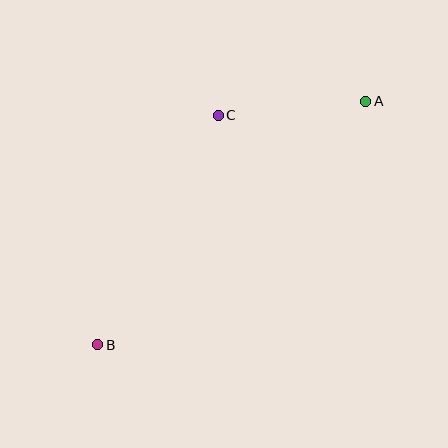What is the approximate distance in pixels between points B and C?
The distance between B and C is approximately 259 pixels.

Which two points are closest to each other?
Points A and C are closest to each other.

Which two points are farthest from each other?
Points A and B are farthest from each other.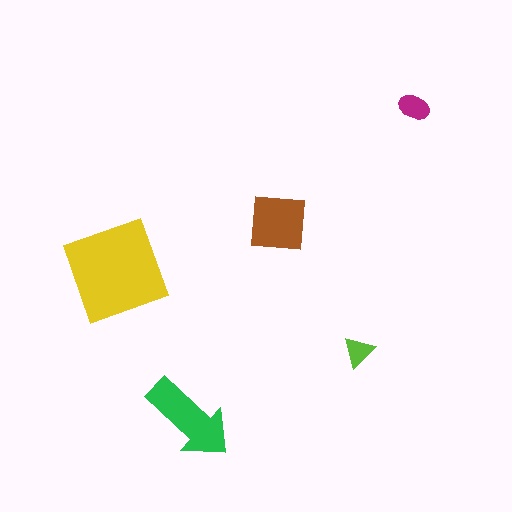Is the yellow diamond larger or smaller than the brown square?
Larger.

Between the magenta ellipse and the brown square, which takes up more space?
The brown square.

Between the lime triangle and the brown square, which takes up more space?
The brown square.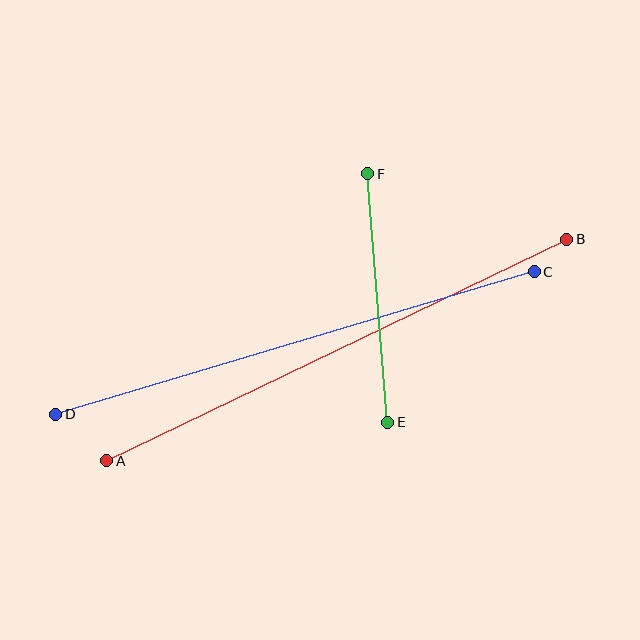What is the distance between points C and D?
The distance is approximately 500 pixels.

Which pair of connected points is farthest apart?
Points A and B are farthest apart.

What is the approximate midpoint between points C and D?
The midpoint is at approximately (295, 343) pixels.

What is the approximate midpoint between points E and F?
The midpoint is at approximately (378, 298) pixels.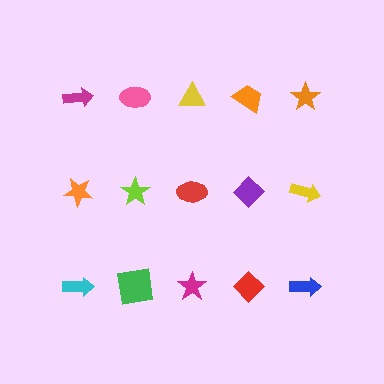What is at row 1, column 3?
A yellow triangle.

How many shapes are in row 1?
5 shapes.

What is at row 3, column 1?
A cyan arrow.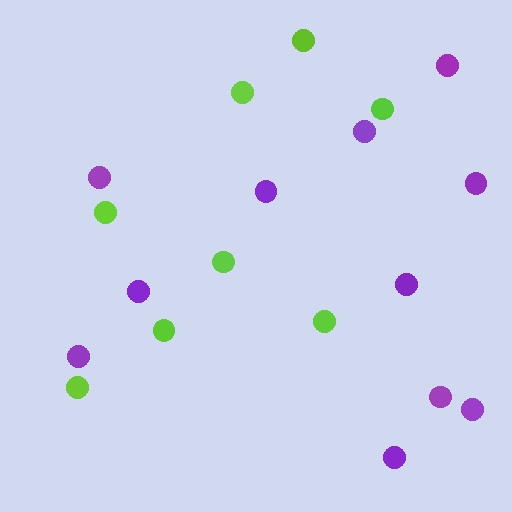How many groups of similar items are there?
There are 2 groups: one group of purple circles (11) and one group of lime circles (8).